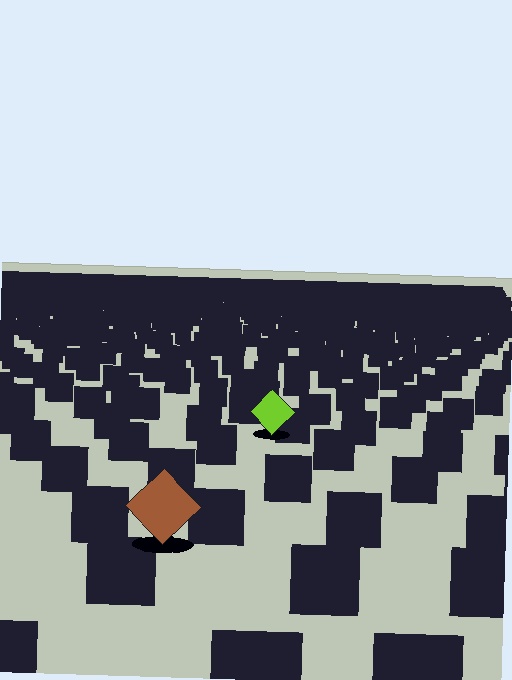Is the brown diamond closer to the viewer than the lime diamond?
Yes. The brown diamond is closer — you can tell from the texture gradient: the ground texture is coarser near it.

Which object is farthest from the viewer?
The lime diamond is farthest from the viewer. It appears smaller and the ground texture around it is denser.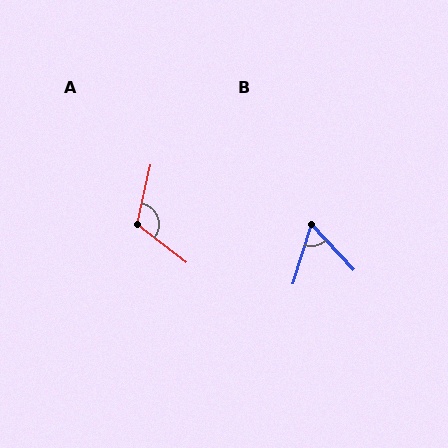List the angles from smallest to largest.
B (60°), A (115°).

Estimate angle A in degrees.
Approximately 115 degrees.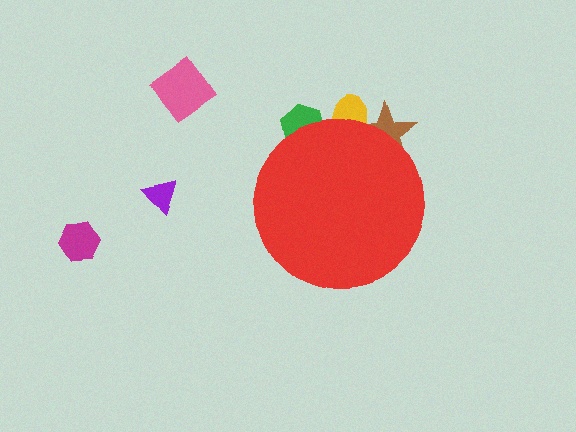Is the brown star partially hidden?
Yes, the brown star is partially hidden behind the red circle.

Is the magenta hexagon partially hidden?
No, the magenta hexagon is fully visible.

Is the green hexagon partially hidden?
Yes, the green hexagon is partially hidden behind the red circle.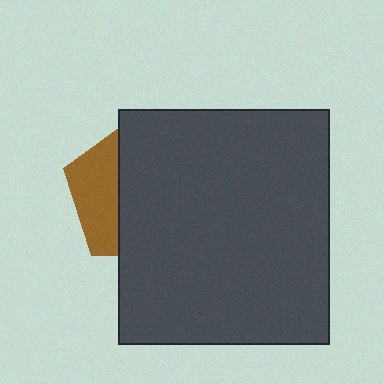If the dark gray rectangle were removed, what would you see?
You would see the complete brown pentagon.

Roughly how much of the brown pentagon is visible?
A small part of it is visible (roughly 32%).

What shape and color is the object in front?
The object in front is a dark gray rectangle.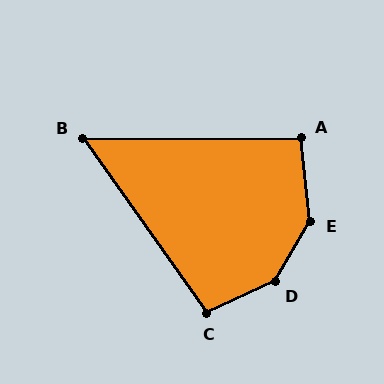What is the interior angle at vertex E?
Approximately 143 degrees (obtuse).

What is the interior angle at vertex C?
Approximately 100 degrees (obtuse).